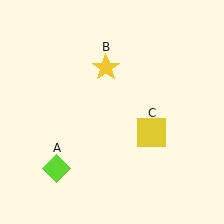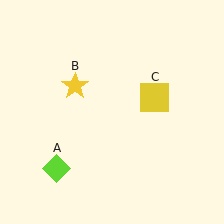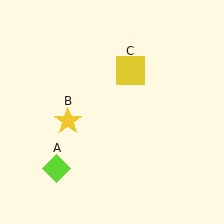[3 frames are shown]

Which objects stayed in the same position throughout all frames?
Lime diamond (object A) remained stationary.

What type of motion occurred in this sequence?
The yellow star (object B), yellow square (object C) rotated counterclockwise around the center of the scene.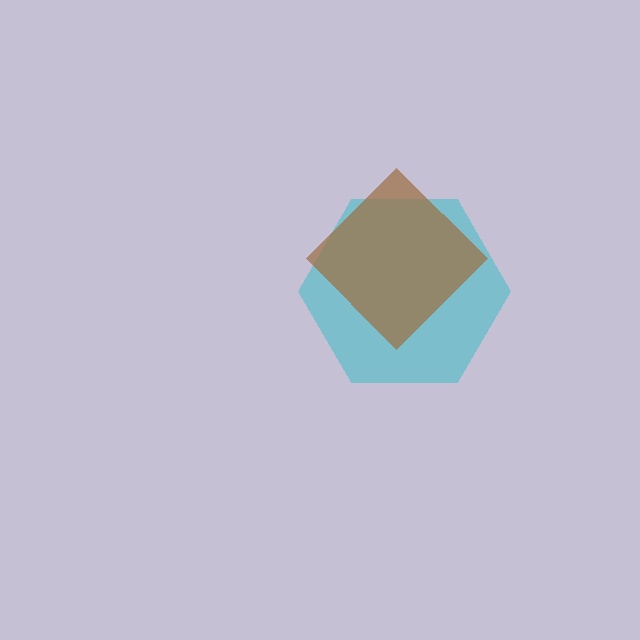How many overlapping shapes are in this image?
There are 2 overlapping shapes in the image.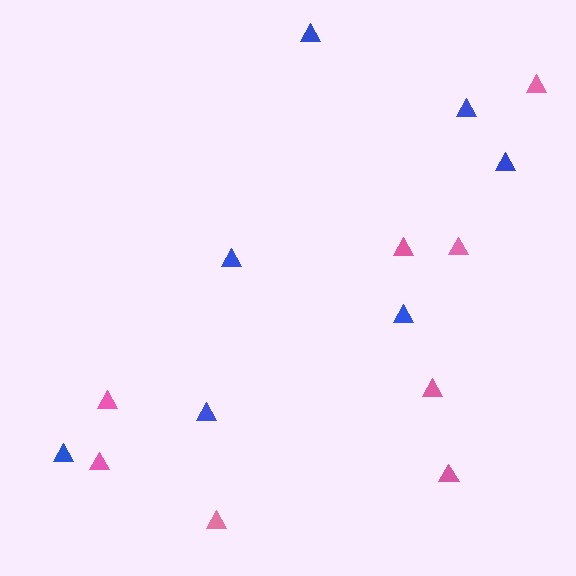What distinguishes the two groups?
There are 2 groups: one group of pink triangles (8) and one group of blue triangles (7).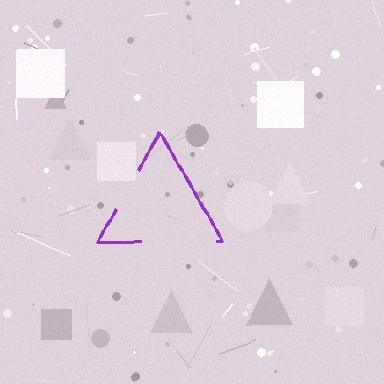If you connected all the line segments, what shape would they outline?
They would outline a triangle.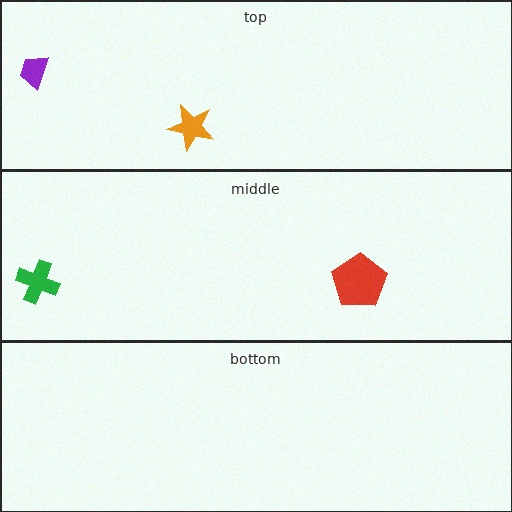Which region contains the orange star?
The top region.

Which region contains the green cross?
The middle region.